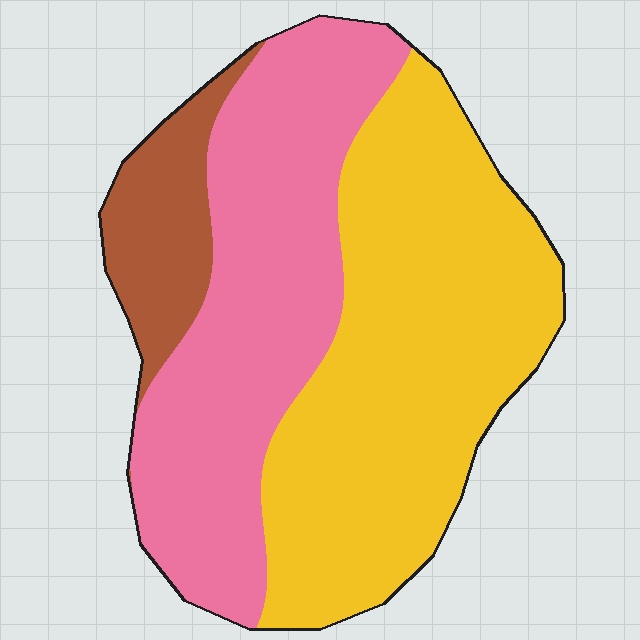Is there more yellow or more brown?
Yellow.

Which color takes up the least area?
Brown, at roughly 10%.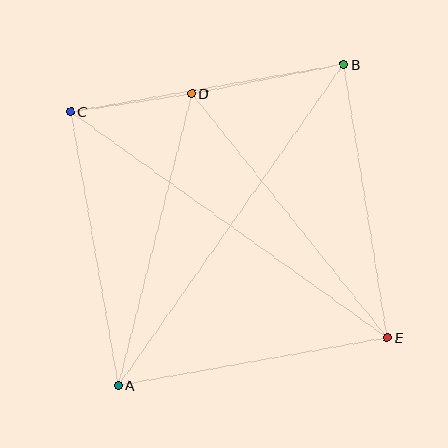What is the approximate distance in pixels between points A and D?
The distance between A and D is approximately 301 pixels.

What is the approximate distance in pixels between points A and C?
The distance between A and C is approximately 278 pixels.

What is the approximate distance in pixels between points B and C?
The distance between B and C is approximately 277 pixels.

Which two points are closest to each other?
Points C and D are closest to each other.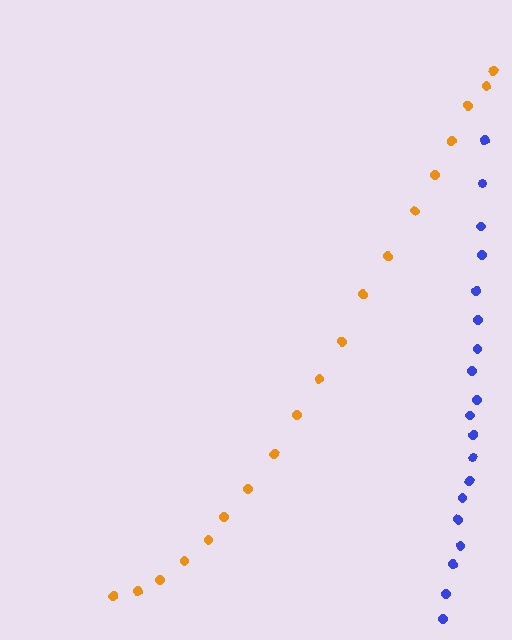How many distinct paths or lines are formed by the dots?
There are 2 distinct paths.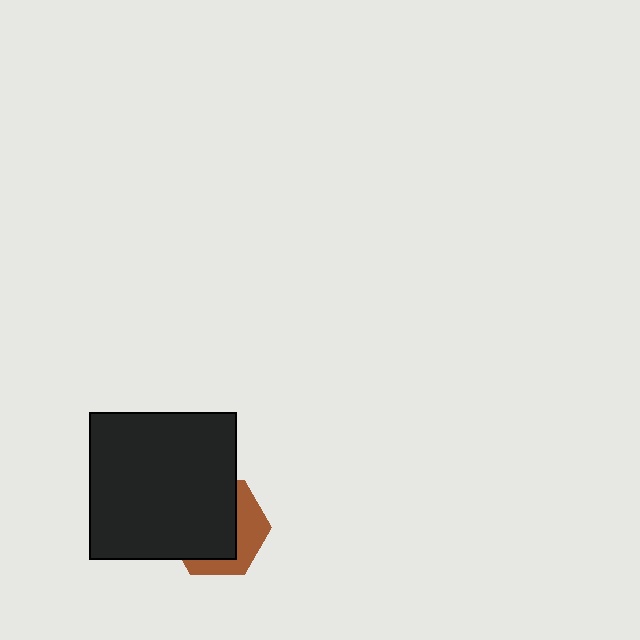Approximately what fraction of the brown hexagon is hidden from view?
Roughly 64% of the brown hexagon is hidden behind the black square.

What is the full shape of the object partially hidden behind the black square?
The partially hidden object is a brown hexagon.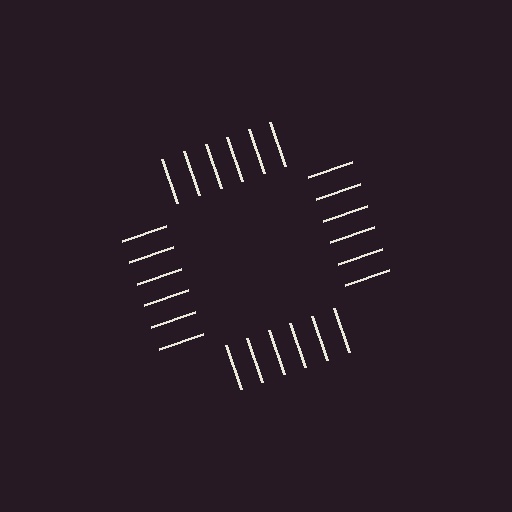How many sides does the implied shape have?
4 sides — the line-ends trace a square.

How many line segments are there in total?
24 — 6 along each of the 4 edges.